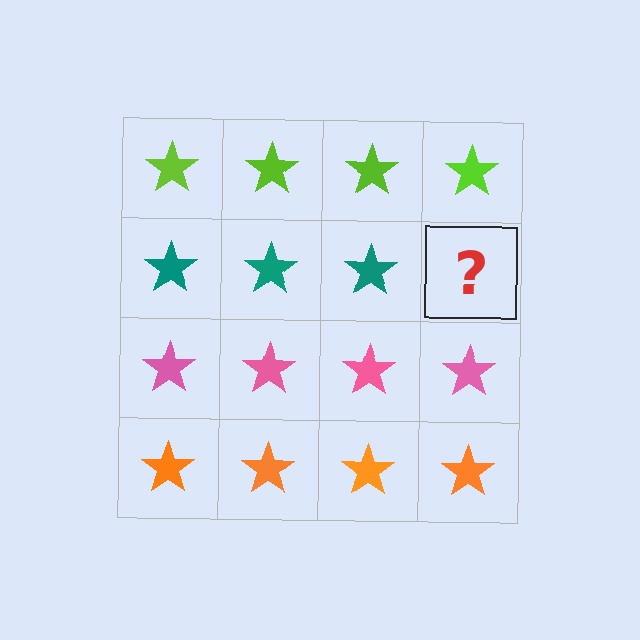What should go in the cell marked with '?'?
The missing cell should contain a teal star.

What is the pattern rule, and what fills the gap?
The rule is that each row has a consistent color. The gap should be filled with a teal star.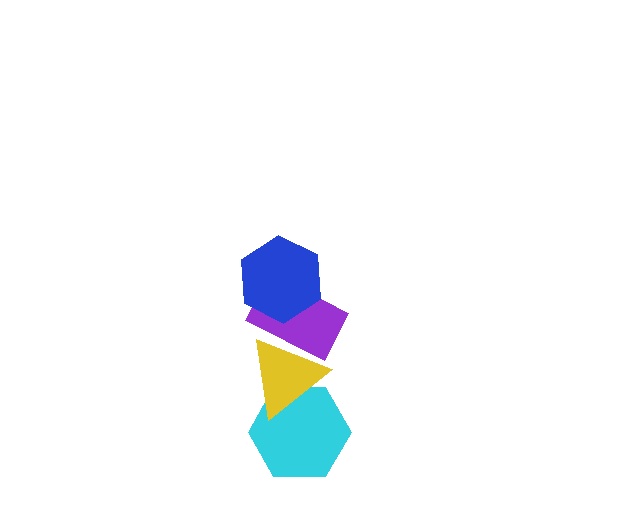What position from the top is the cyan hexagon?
The cyan hexagon is 4th from the top.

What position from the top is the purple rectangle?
The purple rectangle is 2nd from the top.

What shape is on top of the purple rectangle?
The blue hexagon is on top of the purple rectangle.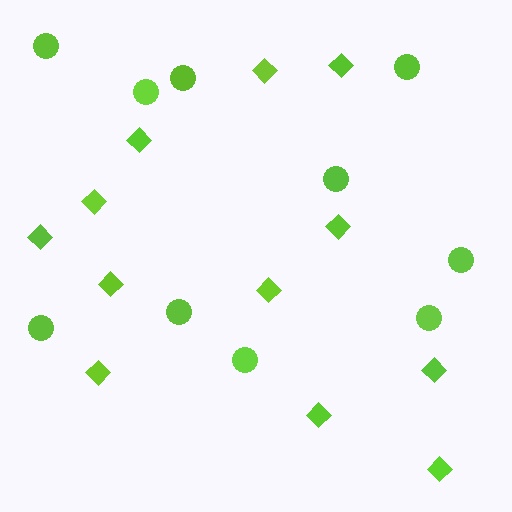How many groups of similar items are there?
There are 2 groups: one group of circles (10) and one group of diamonds (12).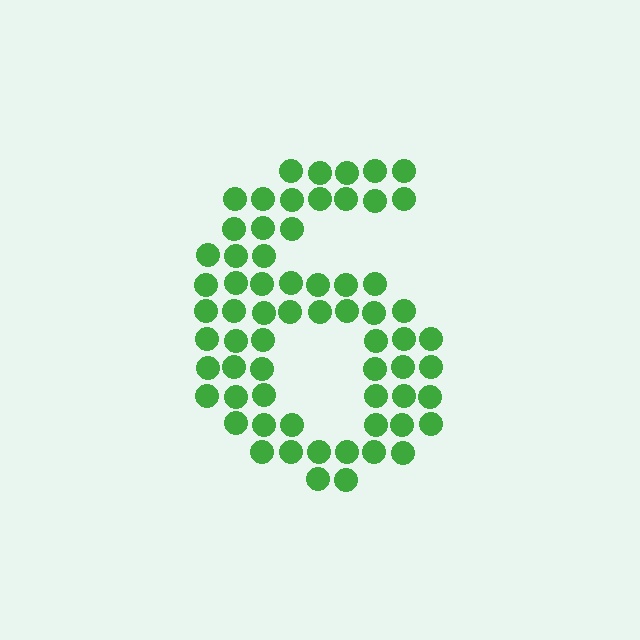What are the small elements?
The small elements are circles.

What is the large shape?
The large shape is the digit 6.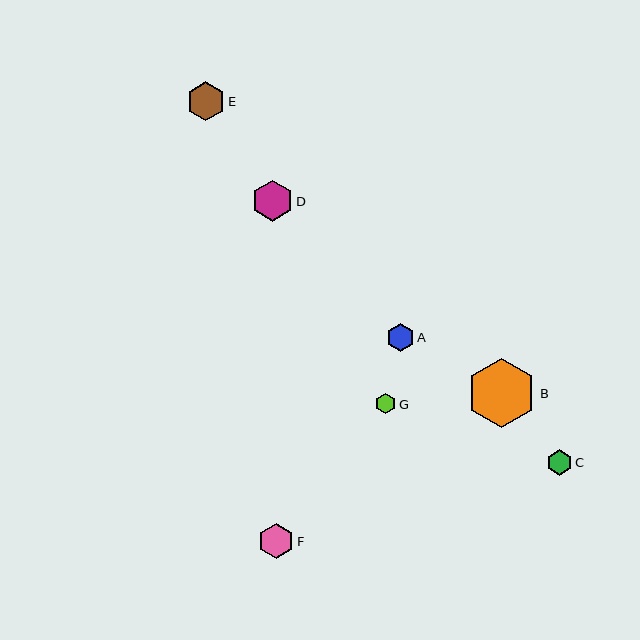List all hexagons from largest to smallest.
From largest to smallest: B, D, E, F, A, C, G.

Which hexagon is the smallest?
Hexagon G is the smallest with a size of approximately 21 pixels.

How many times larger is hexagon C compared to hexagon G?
Hexagon C is approximately 1.2 times the size of hexagon G.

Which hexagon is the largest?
Hexagon B is the largest with a size of approximately 69 pixels.